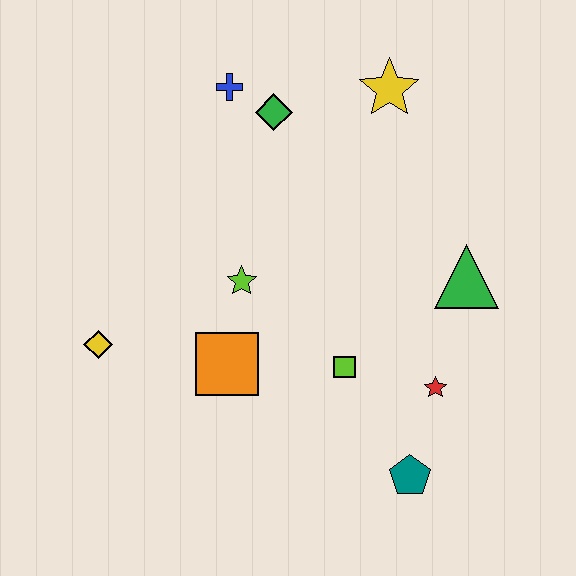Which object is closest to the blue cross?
The green diamond is closest to the blue cross.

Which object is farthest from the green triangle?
The yellow diamond is farthest from the green triangle.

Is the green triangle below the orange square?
No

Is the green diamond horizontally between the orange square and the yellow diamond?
No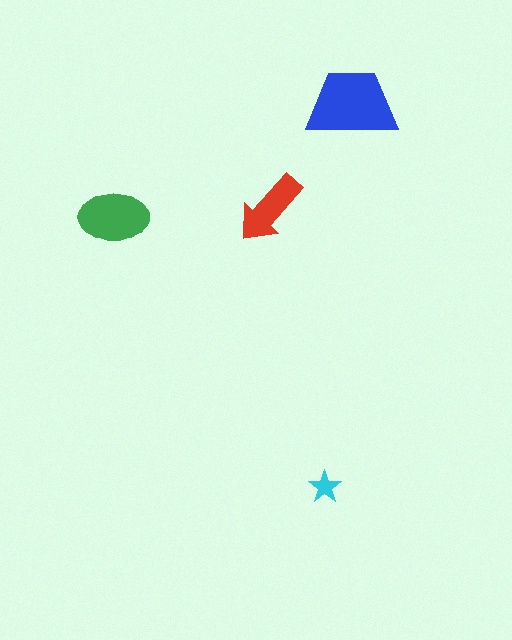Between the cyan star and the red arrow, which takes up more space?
The red arrow.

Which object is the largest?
The blue trapezoid.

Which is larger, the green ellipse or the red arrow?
The green ellipse.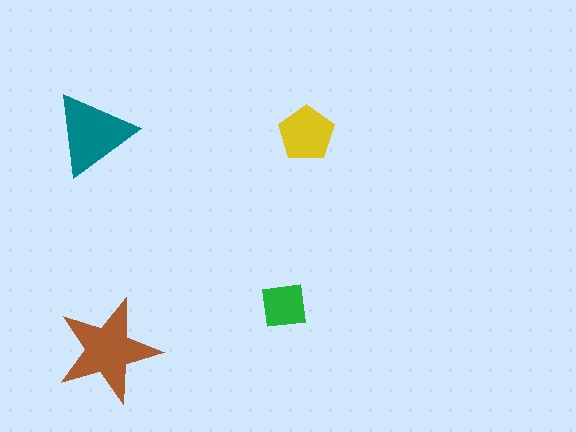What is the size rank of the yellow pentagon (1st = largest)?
3rd.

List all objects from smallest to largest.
The green square, the yellow pentagon, the teal triangle, the brown star.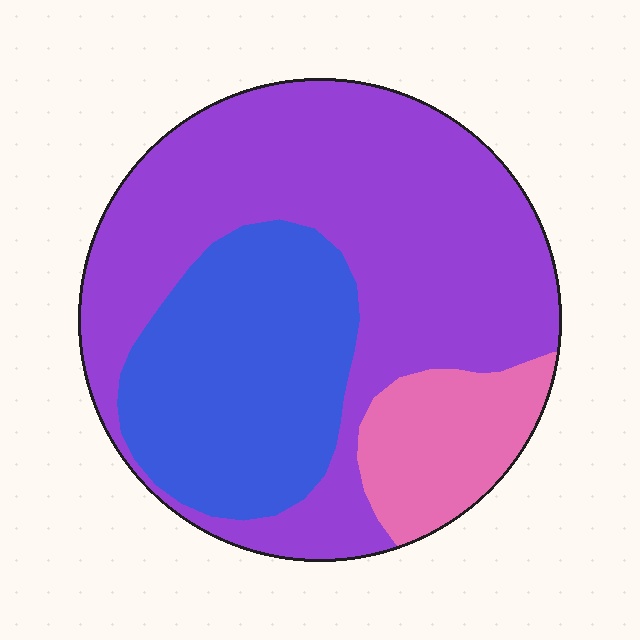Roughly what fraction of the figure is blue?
Blue covers roughly 30% of the figure.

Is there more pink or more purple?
Purple.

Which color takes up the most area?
Purple, at roughly 55%.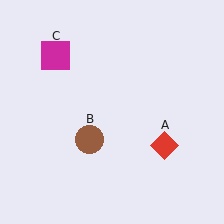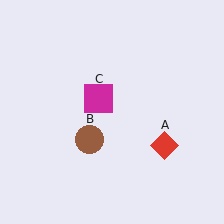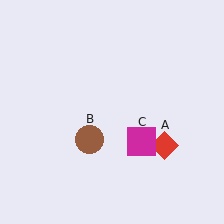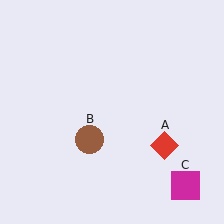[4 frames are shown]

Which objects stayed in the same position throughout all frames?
Red diamond (object A) and brown circle (object B) remained stationary.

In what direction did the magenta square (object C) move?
The magenta square (object C) moved down and to the right.